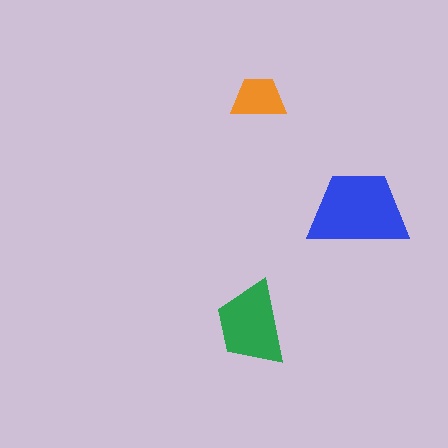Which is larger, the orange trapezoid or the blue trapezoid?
The blue one.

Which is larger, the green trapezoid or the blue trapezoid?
The blue one.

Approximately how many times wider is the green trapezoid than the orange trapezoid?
About 1.5 times wider.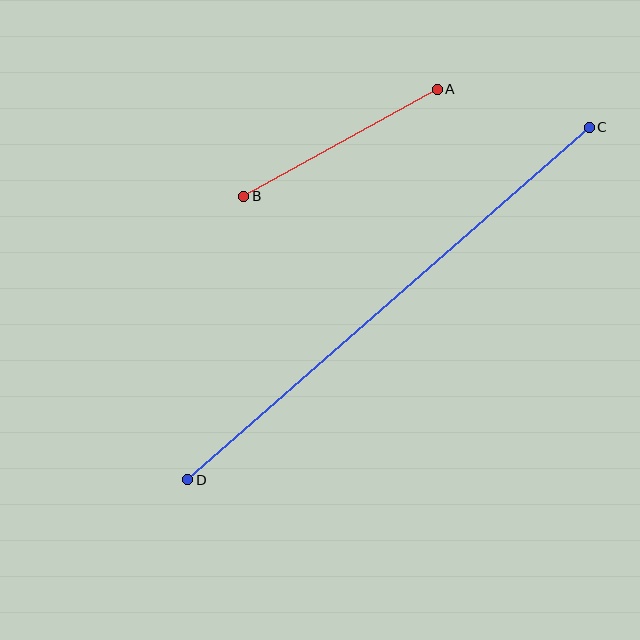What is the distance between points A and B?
The distance is approximately 221 pixels.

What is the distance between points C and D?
The distance is approximately 534 pixels.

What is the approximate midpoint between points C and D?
The midpoint is at approximately (388, 304) pixels.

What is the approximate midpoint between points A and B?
The midpoint is at approximately (341, 143) pixels.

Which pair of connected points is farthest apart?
Points C and D are farthest apart.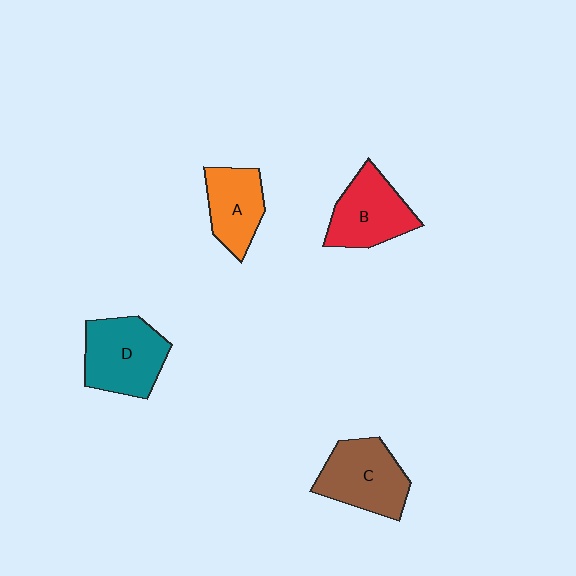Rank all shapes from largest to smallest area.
From largest to smallest: D (teal), C (brown), B (red), A (orange).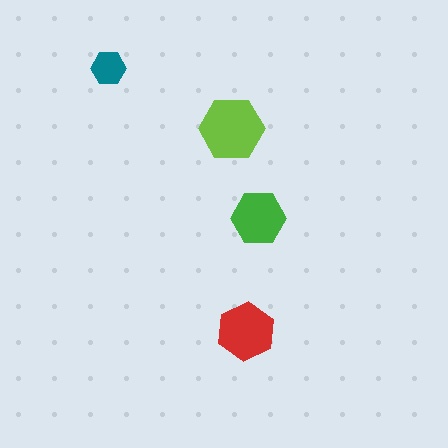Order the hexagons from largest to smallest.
the lime one, the red one, the green one, the teal one.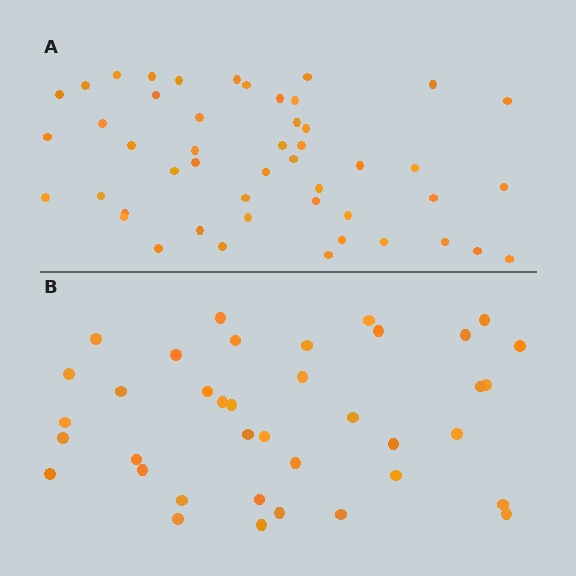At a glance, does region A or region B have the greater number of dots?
Region A (the top region) has more dots.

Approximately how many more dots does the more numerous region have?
Region A has roughly 10 or so more dots than region B.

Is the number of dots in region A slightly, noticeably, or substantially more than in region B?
Region A has noticeably more, but not dramatically so. The ratio is roughly 1.3 to 1.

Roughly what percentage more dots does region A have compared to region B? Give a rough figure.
About 25% more.